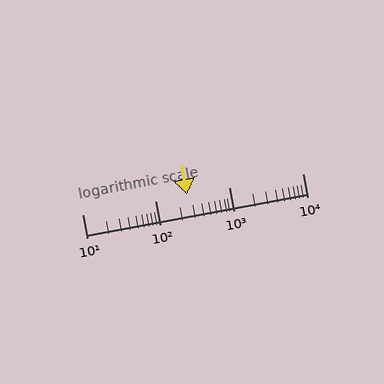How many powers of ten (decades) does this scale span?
The scale spans 3 decades, from 10 to 10000.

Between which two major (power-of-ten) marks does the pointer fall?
The pointer is between 100 and 1000.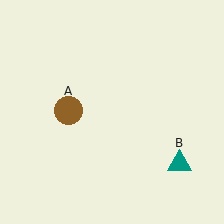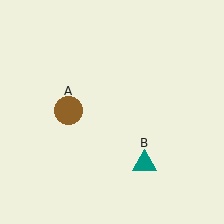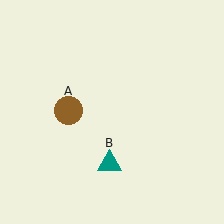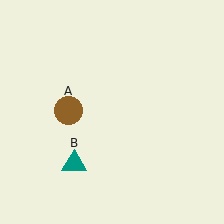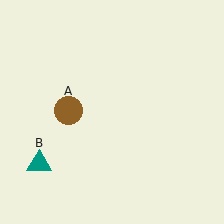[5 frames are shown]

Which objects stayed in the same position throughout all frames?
Brown circle (object A) remained stationary.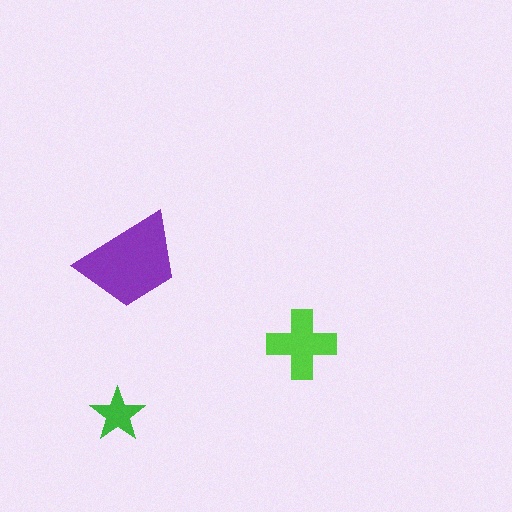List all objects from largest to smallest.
The purple trapezoid, the lime cross, the green star.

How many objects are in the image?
There are 3 objects in the image.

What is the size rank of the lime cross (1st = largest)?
2nd.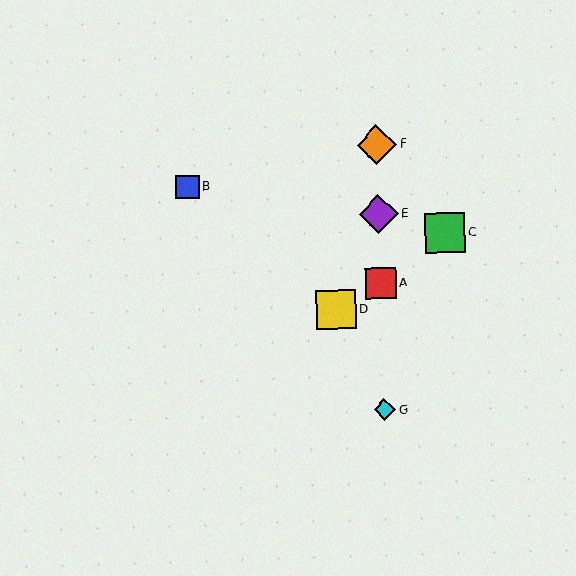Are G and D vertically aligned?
No, G is at x≈385 and D is at x≈336.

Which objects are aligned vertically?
Objects A, E, F, G are aligned vertically.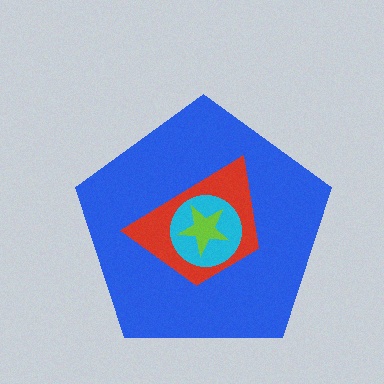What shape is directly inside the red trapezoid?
The cyan circle.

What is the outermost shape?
The blue pentagon.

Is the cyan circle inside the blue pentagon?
Yes.